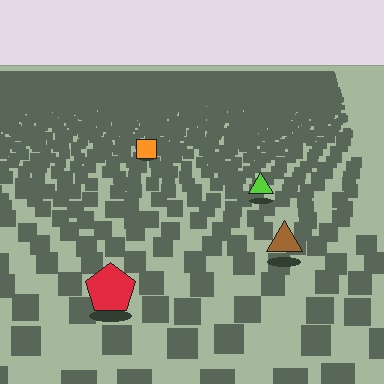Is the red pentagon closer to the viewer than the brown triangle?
Yes. The red pentagon is closer — you can tell from the texture gradient: the ground texture is coarser near it.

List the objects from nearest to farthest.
From nearest to farthest: the red pentagon, the brown triangle, the lime triangle, the orange square.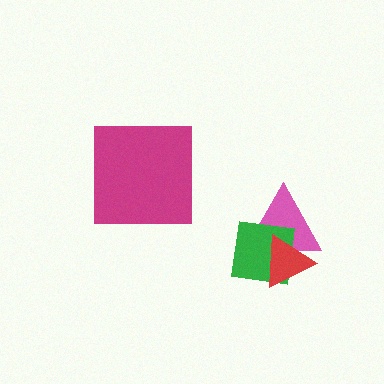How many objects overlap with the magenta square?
0 objects overlap with the magenta square.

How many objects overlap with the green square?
2 objects overlap with the green square.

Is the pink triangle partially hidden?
Yes, it is partially covered by another shape.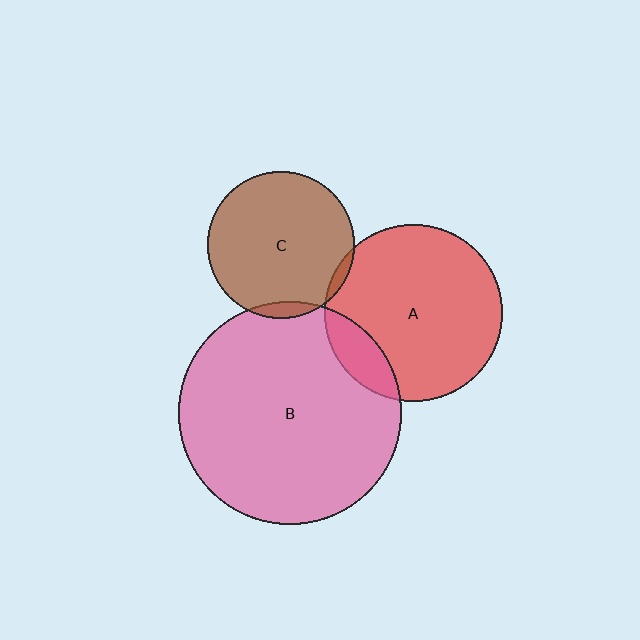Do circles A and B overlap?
Yes.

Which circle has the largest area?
Circle B (pink).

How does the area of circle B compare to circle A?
Approximately 1.6 times.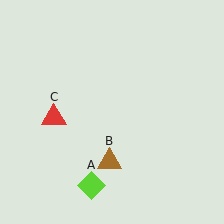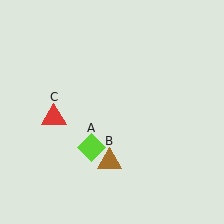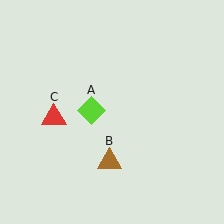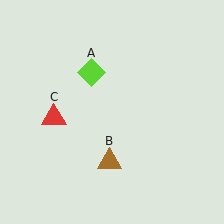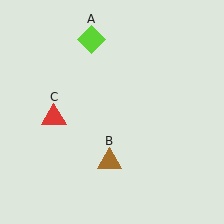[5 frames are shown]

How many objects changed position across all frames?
1 object changed position: lime diamond (object A).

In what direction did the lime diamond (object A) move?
The lime diamond (object A) moved up.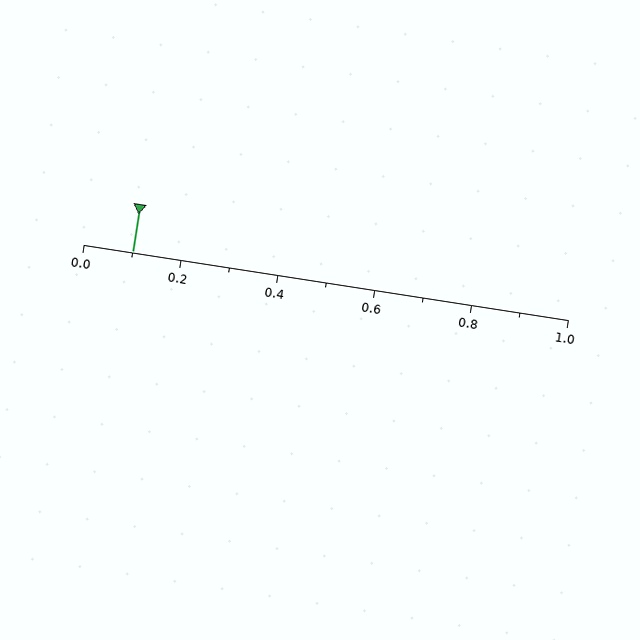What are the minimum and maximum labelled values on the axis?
The axis runs from 0.0 to 1.0.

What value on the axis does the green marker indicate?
The marker indicates approximately 0.1.